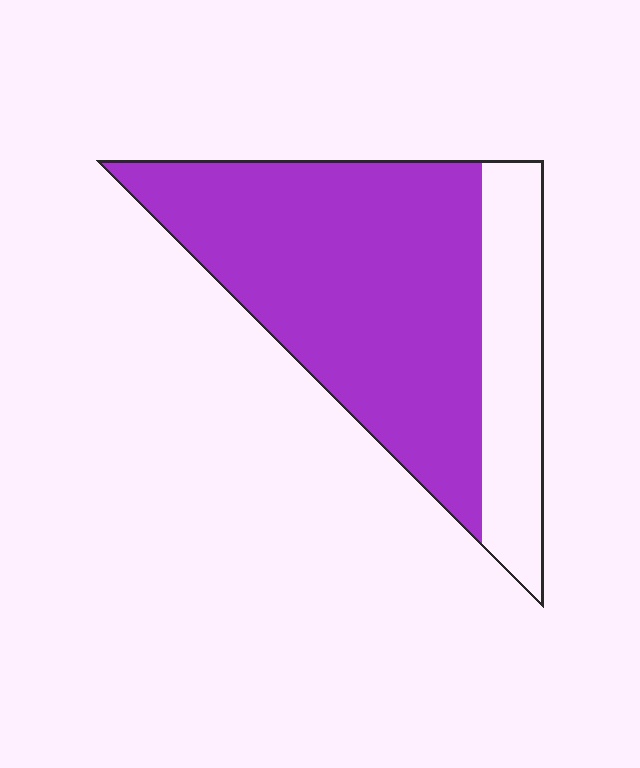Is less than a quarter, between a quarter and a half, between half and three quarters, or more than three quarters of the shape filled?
Between half and three quarters.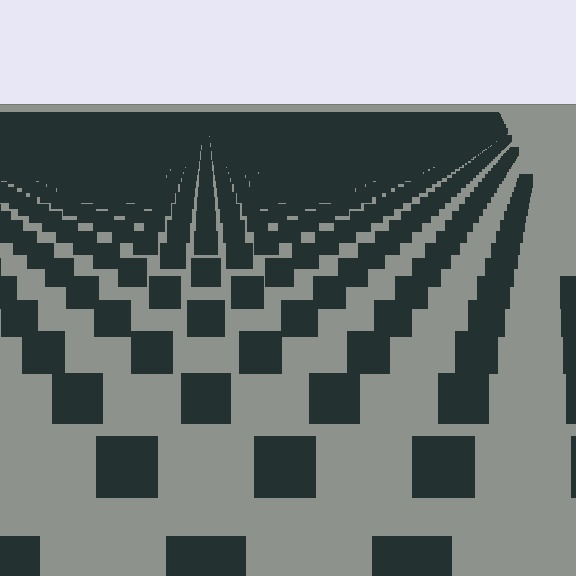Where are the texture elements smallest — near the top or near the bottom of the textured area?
Near the top.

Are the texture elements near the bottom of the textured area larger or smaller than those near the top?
Larger. Near the bottom, elements are closer to the viewer and appear at a bigger on-screen size.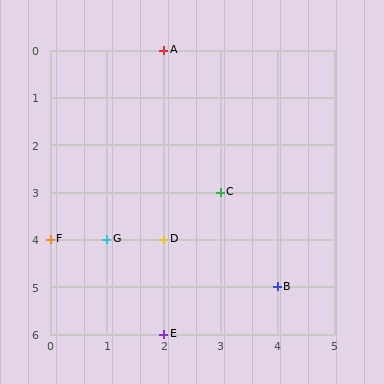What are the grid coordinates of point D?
Point D is at grid coordinates (2, 4).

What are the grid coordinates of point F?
Point F is at grid coordinates (0, 4).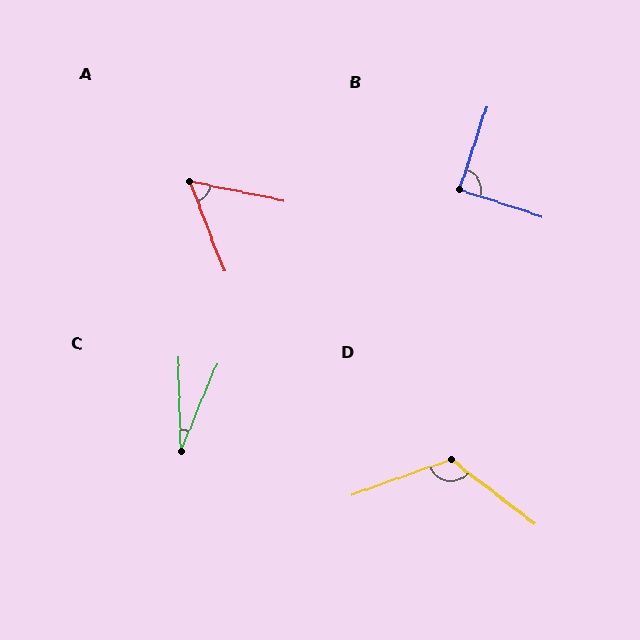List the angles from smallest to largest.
C (24°), A (57°), B (90°), D (123°).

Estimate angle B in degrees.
Approximately 90 degrees.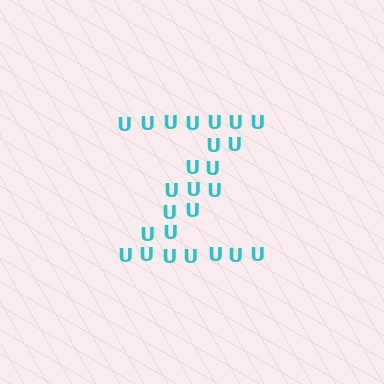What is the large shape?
The large shape is the letter Z.